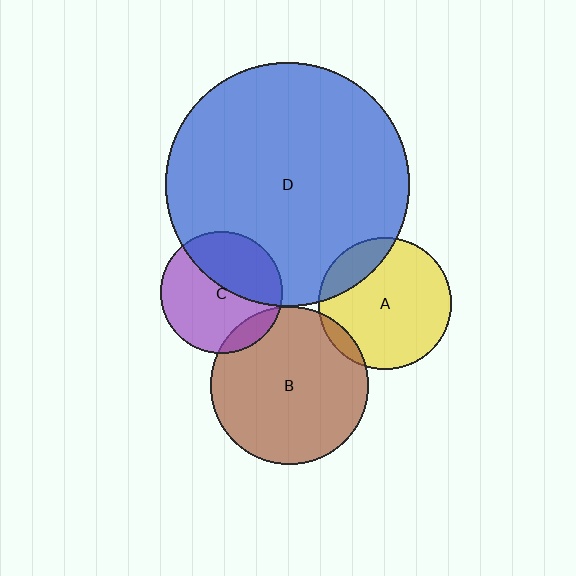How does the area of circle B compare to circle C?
Approximately 1.7 times.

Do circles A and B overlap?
Yes.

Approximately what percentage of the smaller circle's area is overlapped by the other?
Approximately 5%.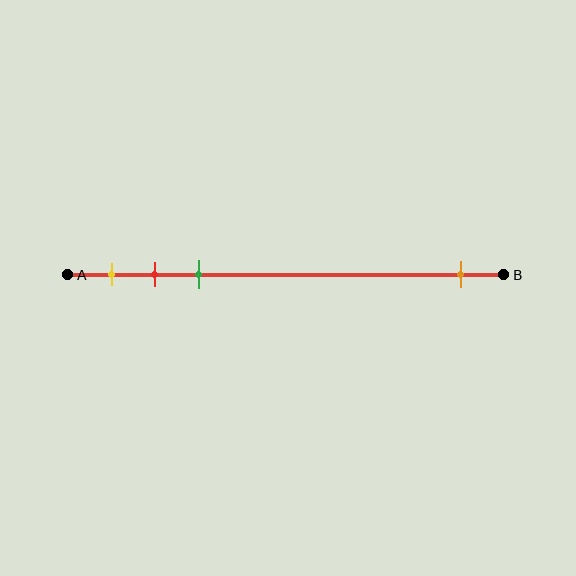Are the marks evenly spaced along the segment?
No, the marks are not evenly spaced.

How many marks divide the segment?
There are 4 marks dividing the segment.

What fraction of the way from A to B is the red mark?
The red mark is approximately 20% (0.2) of the way from A to B.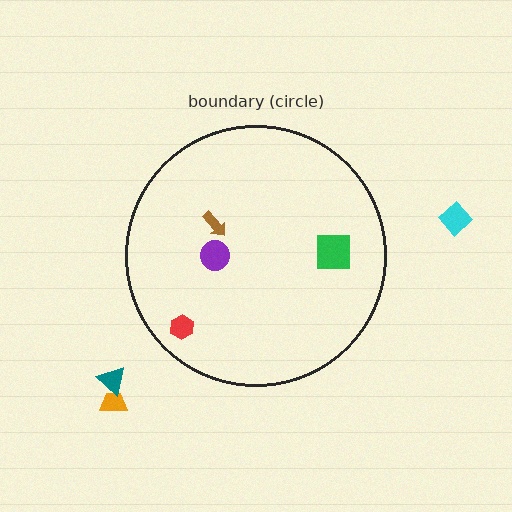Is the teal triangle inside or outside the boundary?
Outside.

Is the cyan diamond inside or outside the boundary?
Outside.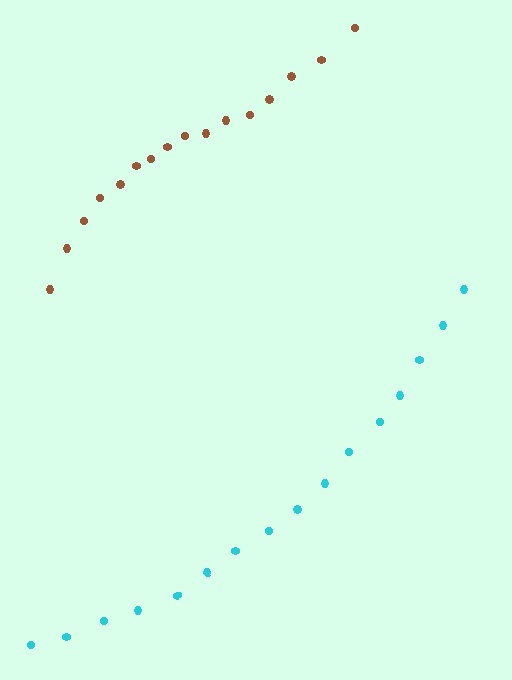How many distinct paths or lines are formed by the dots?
There are 2 distinct paths.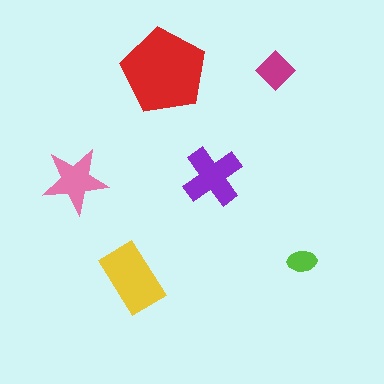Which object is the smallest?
The lime ellipse.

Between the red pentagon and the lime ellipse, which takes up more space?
The red pentagon.